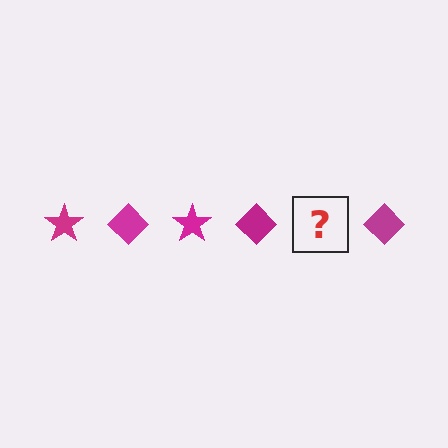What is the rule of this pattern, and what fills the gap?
The rule is that the pattern cycles through star, diamond shapes in magenta. The gap should be filled with a magenta star.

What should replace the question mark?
The question mark should be replaced with a magenta star.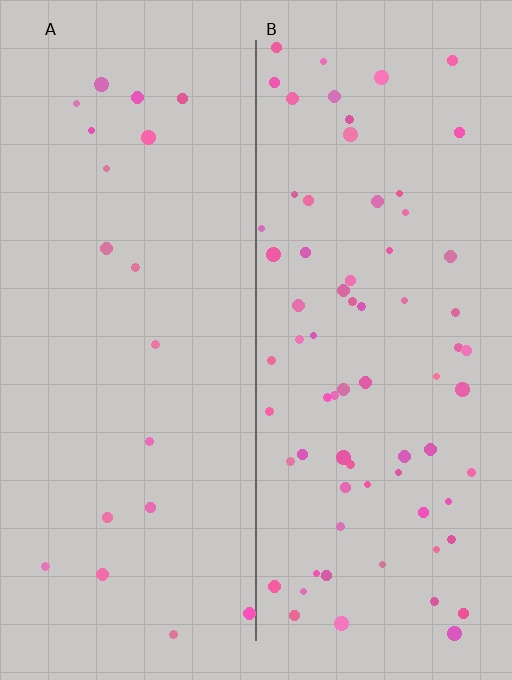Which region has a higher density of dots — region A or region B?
B (the right).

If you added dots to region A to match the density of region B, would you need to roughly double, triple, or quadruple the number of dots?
Approximately quadruple.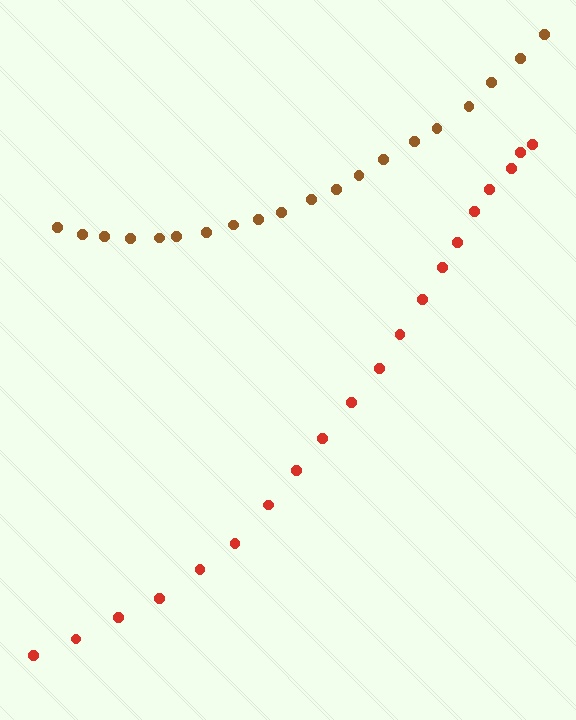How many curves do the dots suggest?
There are 2 distinct paths.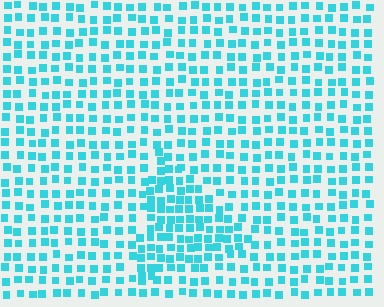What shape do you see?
I see a triangle.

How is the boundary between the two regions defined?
The boundary is defined by a change in element density (approximately 1.6x ratio). All elements are the same color, size, and shape.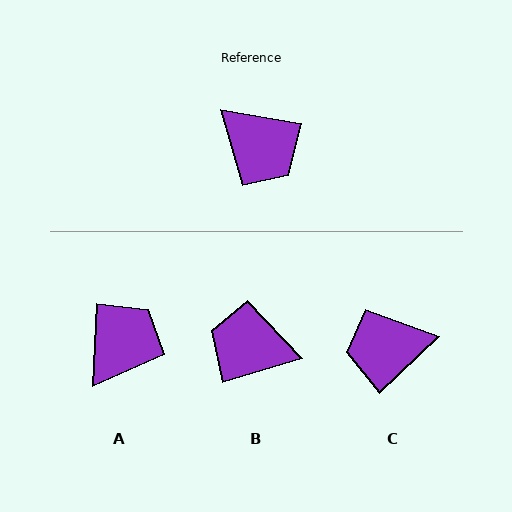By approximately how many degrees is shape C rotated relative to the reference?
Approximately 127 degrees clockwise.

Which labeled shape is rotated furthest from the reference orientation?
B, about 153 degrees away.